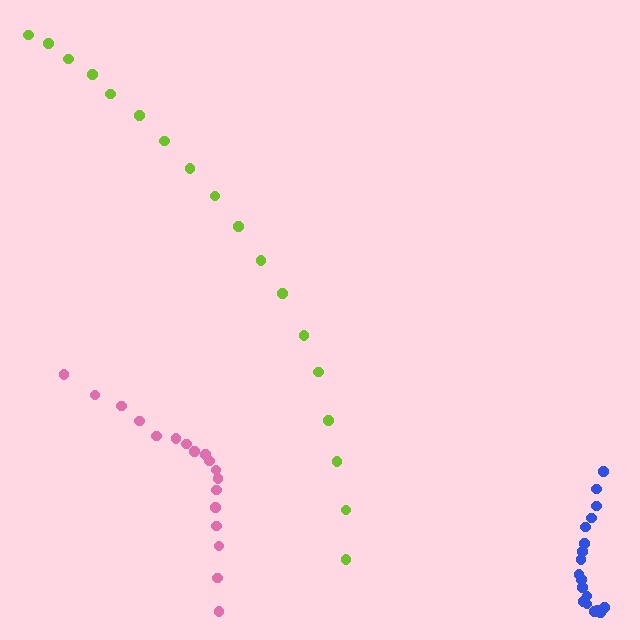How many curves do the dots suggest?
There are 3 distinct paths.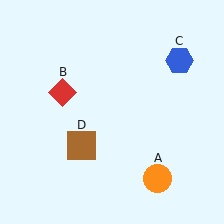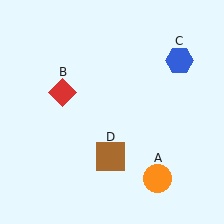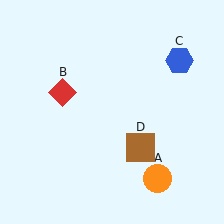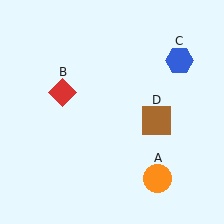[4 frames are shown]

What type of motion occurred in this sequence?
The brown square (object D) rotated counterclockwise around the center of the scene.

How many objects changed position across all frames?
1 object changed position: brown square (object D).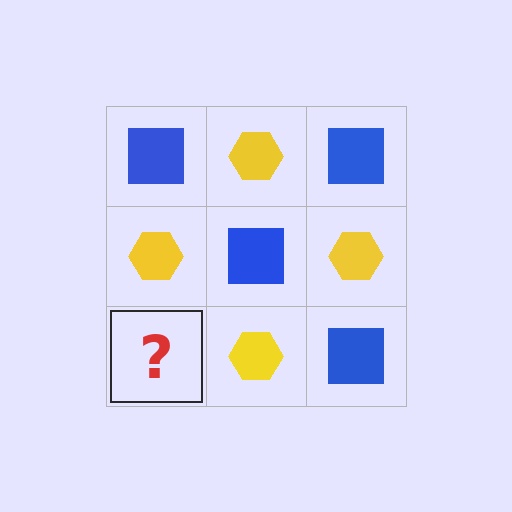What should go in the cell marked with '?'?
The missing cell should contain a blue square.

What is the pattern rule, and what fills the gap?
The rule is that it alternates blue square and yellow hexagon in a checkerboard pattern. The gap should be filled with a blue square.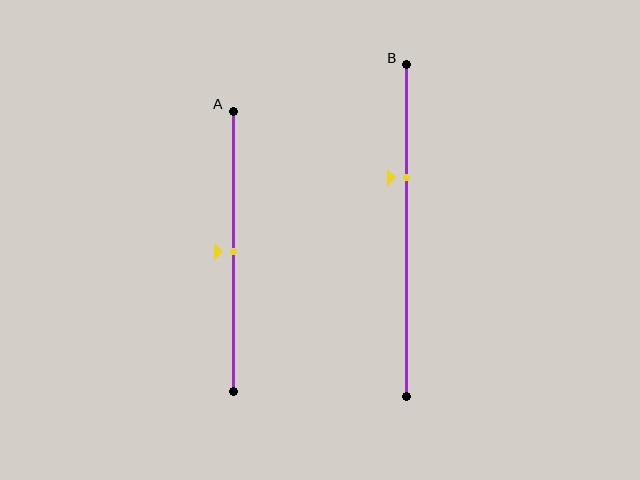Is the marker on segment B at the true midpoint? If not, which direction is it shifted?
No, the marker on segment B is shifted upward by about 16% of the segment length.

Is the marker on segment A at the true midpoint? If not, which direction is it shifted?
Yes, the marker on segment A is at the true midpoint.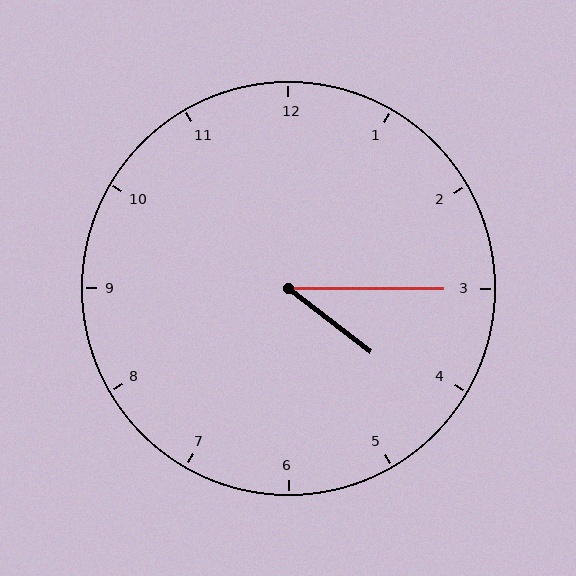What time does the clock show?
4:15.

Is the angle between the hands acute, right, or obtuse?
It is acute.